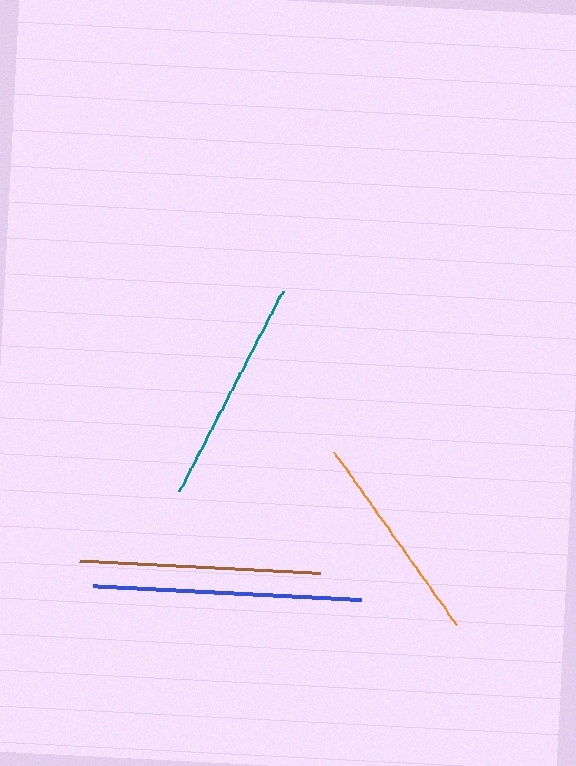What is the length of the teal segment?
The teal segment is approximately 226 pixels long.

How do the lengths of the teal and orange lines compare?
The teal and orange lines are approximately the same length.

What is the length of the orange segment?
The orange segment is approximately 211 pixels long.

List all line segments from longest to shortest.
From longest to shortest: blue, brown, teal, orange.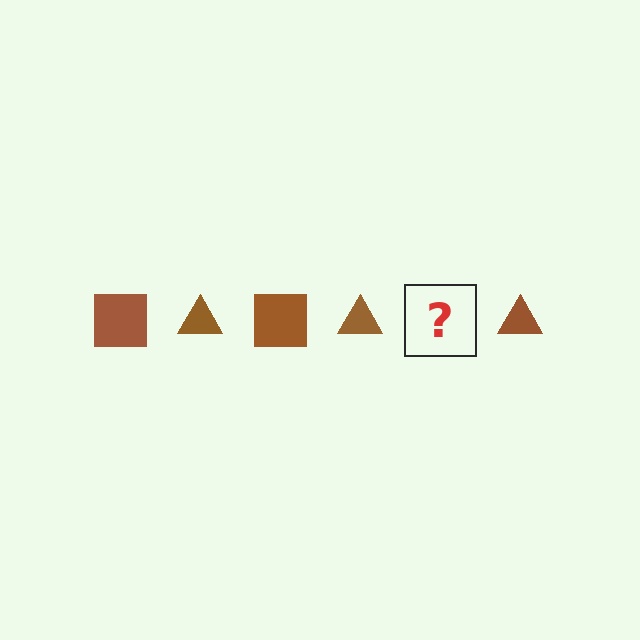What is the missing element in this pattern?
The missing element is a brown square.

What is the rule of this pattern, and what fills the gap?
The rule is that the pattern cycles through square, triangle shapes in brown. The gap should be filled with a brown square.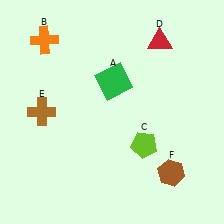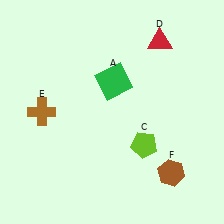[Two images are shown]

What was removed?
The orange cross (B) was removed in Image 2.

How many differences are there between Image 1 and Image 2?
There is 1 difference between the two images.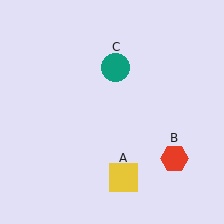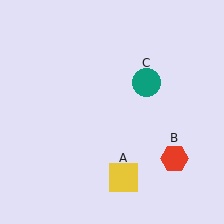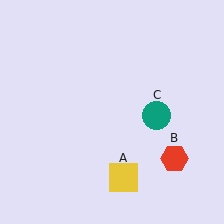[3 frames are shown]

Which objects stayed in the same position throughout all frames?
Yellow square (object A) and red hexagon (object B) remained stationary.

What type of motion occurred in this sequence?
The teal circle (object C) rotated clockwise around the center of the scene.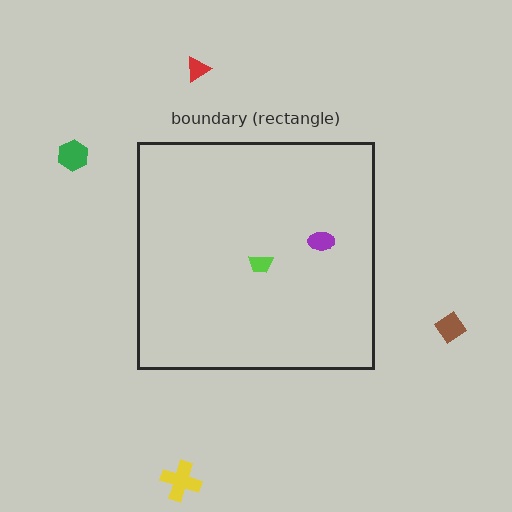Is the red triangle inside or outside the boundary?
Outside.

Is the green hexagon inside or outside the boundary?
Outside.